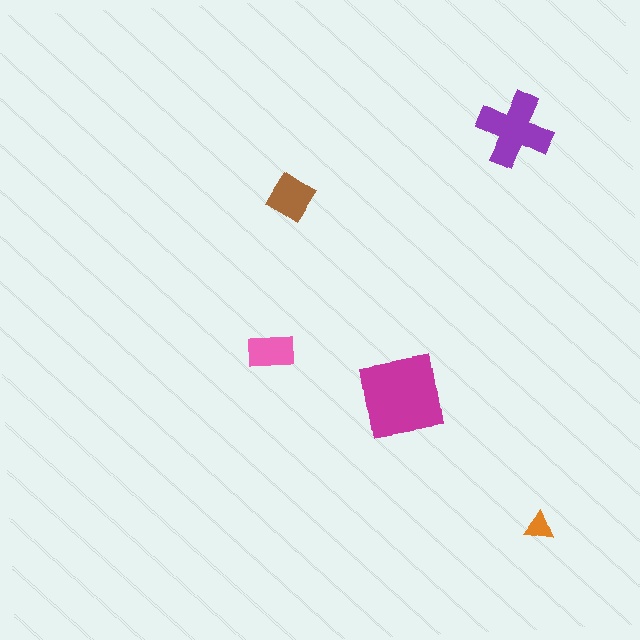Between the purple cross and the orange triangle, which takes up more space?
The purple cross.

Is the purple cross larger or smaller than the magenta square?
Smaller.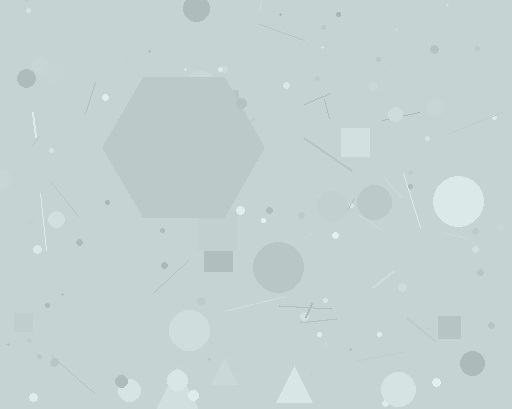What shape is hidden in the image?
A hexagon is hidden in the image.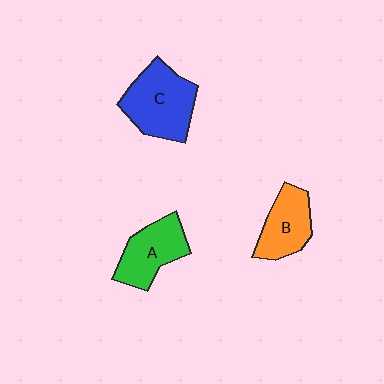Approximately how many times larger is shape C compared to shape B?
Approximately 1.4 times.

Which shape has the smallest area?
Shape B (orange).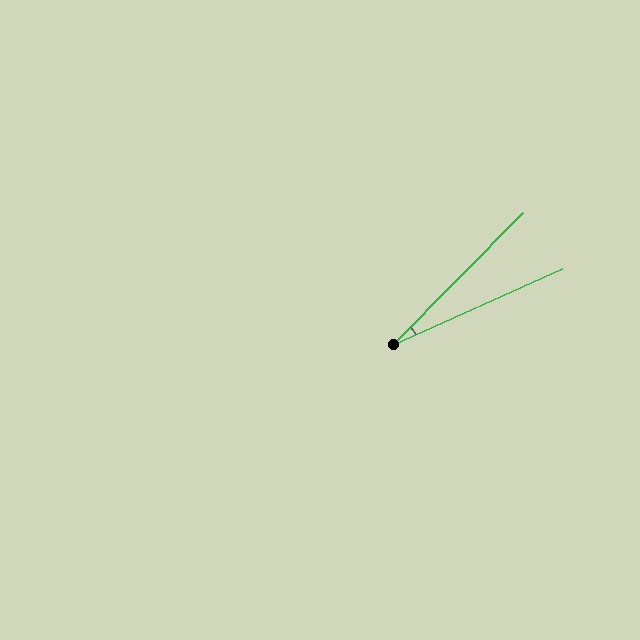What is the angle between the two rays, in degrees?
Approximately 21 degrees.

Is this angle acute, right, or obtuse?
It is acute.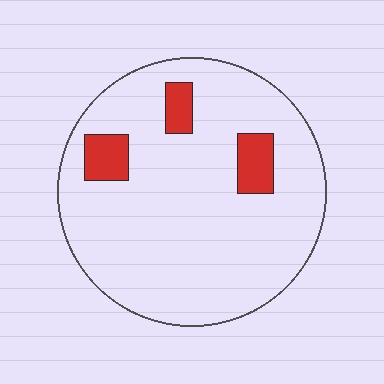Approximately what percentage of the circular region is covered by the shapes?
Approximately 10%.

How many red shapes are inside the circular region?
3.